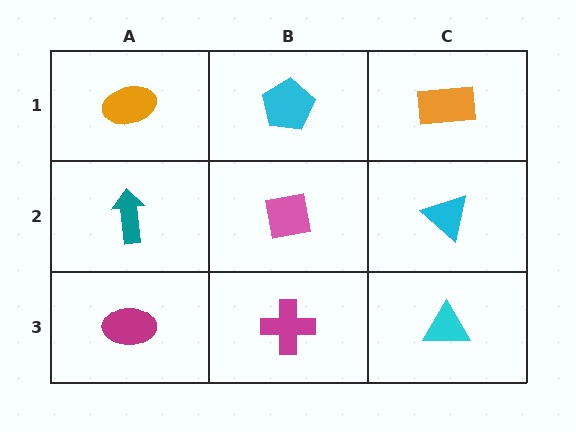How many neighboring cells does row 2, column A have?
3.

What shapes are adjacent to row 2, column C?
An orange rectangle (row 1, column C), a cyan triangle (row 3, column C), a pink square (row 2, column B).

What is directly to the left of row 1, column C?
A cyan pentagon.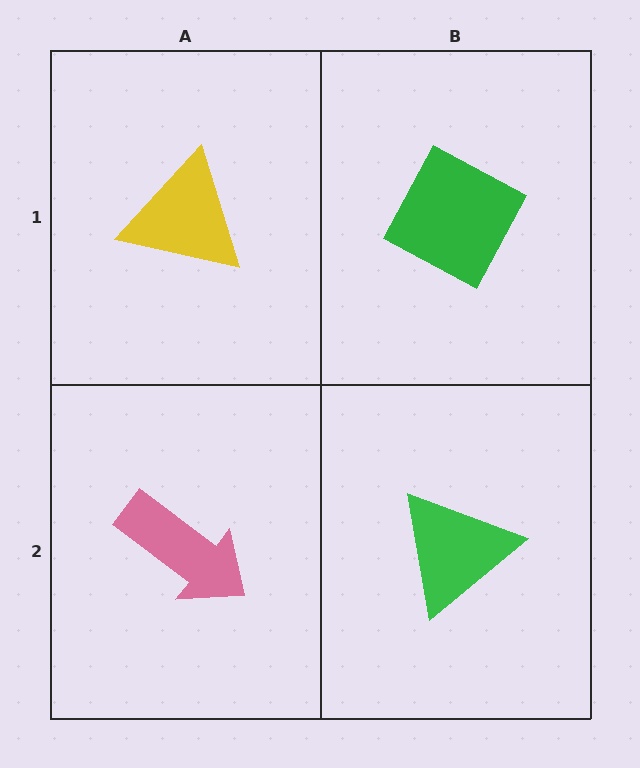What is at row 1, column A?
A yellow triangle.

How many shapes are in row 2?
2 shapes.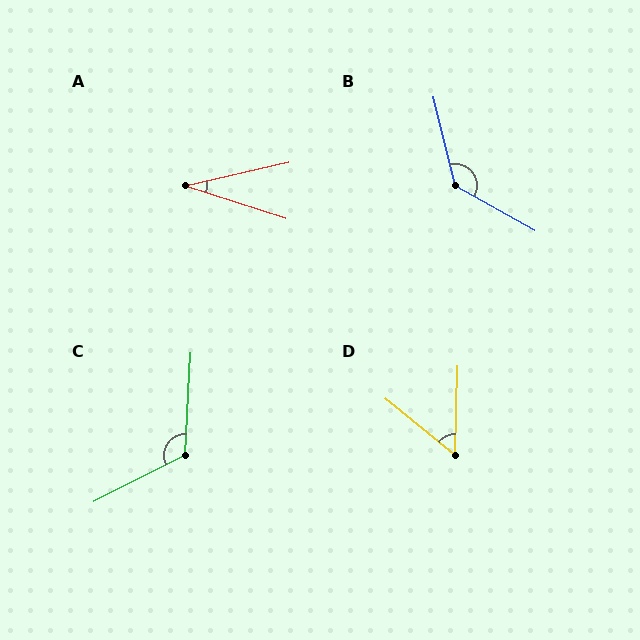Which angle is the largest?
B, at approximately 133 degrees.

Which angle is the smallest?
A, at approximately 31 degrees.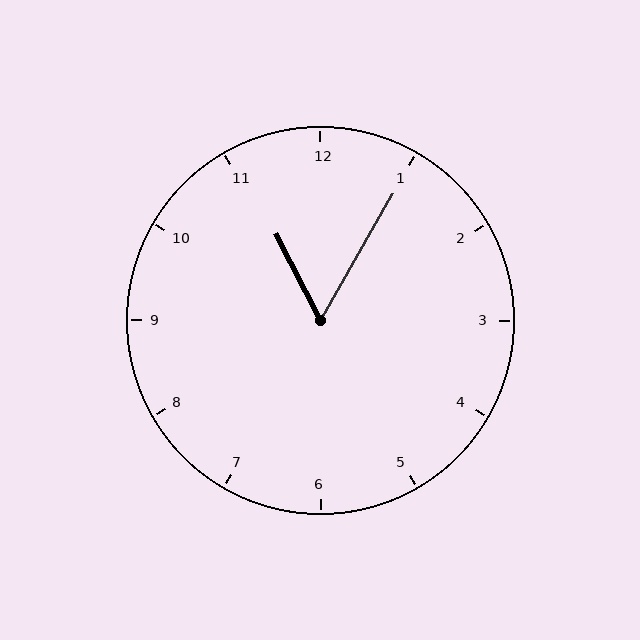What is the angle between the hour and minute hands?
Approximately 58 degrees.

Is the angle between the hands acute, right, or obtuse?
It is acute.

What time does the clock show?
11:05.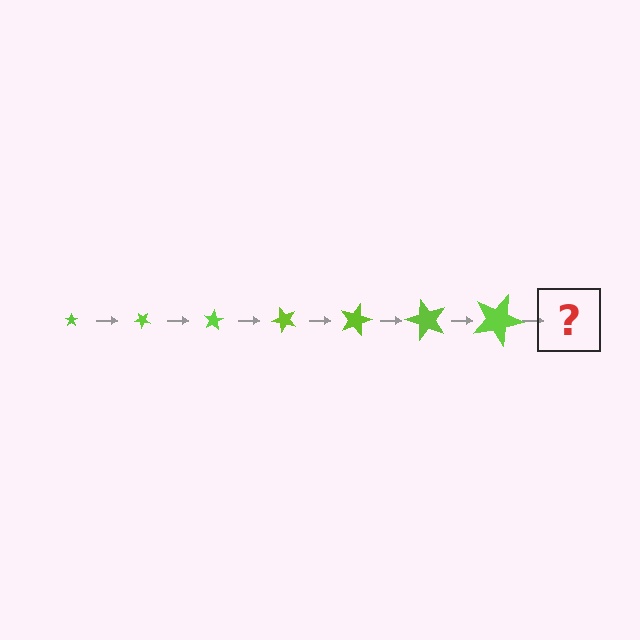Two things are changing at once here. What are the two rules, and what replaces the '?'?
The two rules are that the star grows larger each step and it rotates 40 degrees each step. The '?' should be a star, larger than the previous one and rotated 280 degrees from the start.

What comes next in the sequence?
The next element should be a star, larger than the previous one and rotated 280 degrees from the start.